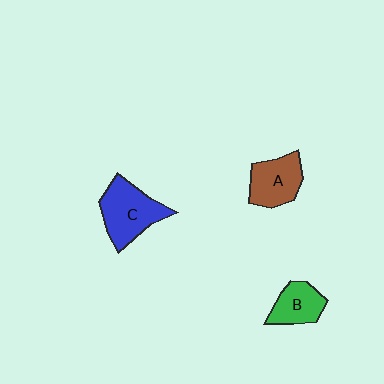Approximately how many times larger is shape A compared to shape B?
Approximately 1.2 times.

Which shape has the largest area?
Shape C (blue).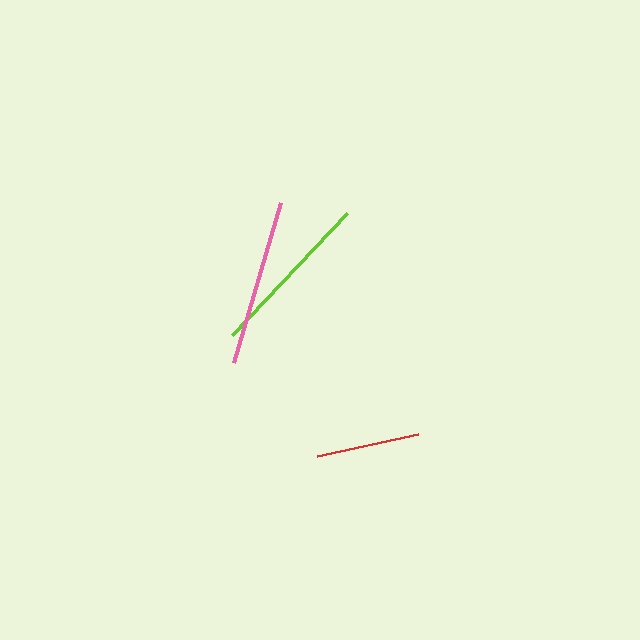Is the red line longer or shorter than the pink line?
The pink line is longer than the red line.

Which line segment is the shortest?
The red line is the shortest at approximately 104 pixels.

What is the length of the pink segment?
The pink segment is approximately 167 pixels long.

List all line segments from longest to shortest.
From longest to shortest: lime, pink, red.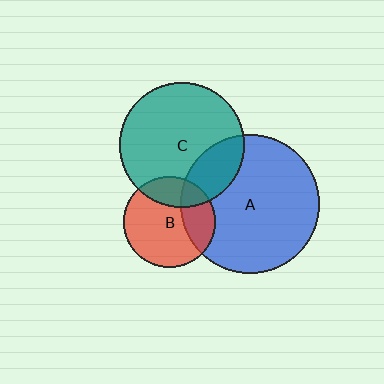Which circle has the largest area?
Circle A (blue).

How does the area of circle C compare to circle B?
Approximately 1.9 times.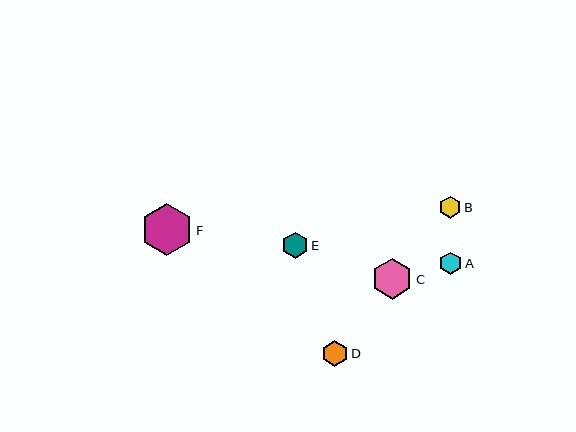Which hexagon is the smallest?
Hexagon B is the smallest with a size of approximately 22 pixels.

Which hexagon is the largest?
Hexagon F is the largest with a size of approximately 52 pixels.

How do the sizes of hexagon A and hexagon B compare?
Hexagon A and hexagon B are approximately the same size.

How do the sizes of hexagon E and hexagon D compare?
Hexagon E and hexagon D are approximately the same size.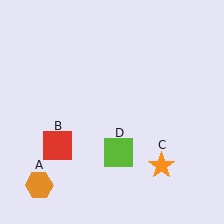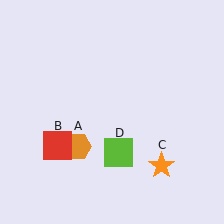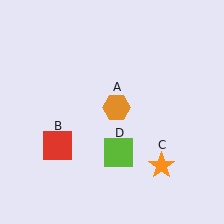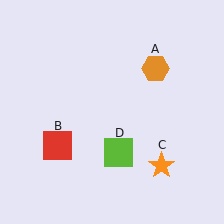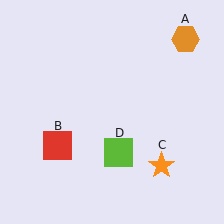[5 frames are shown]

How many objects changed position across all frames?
1 object changed position: orange hexagon (object A).